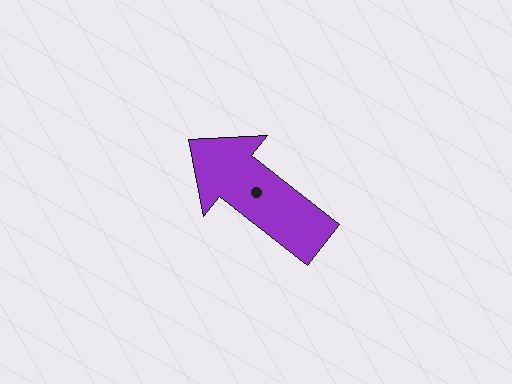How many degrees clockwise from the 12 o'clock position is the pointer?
Approximately 308 degrees.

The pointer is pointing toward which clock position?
Roughly 10 o'clock.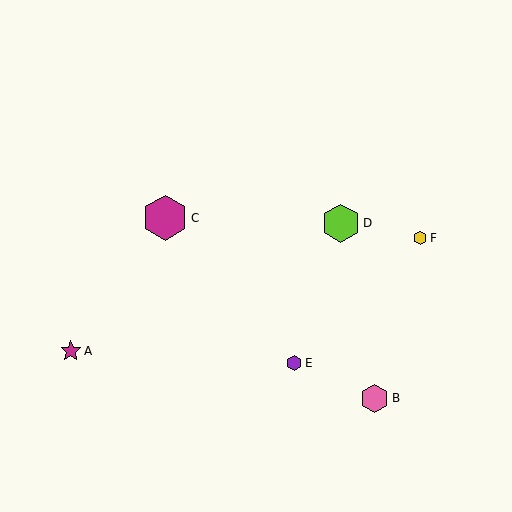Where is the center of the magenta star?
The center of the magenta star is at (71, 351).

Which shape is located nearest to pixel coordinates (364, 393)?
The pink hexagon (labeled B) at (375, 398) is nearest to that location.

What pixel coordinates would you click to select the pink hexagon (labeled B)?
Click at (375, 398) to select the pink hexagon B.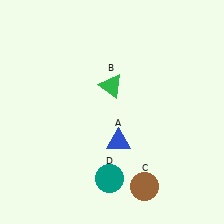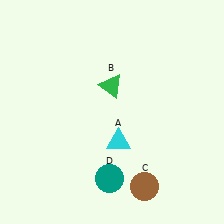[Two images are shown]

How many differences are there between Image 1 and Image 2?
There is 1 difference between the two images.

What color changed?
The triangle (A) changed from blue in Image 1 to cyan in Image 2.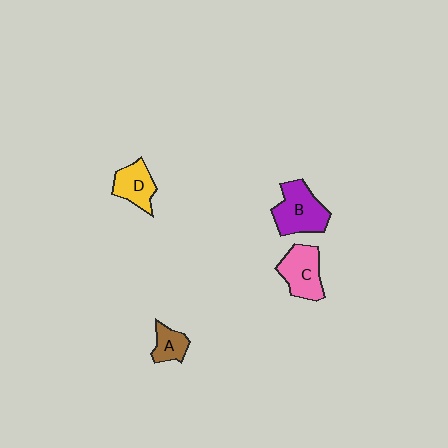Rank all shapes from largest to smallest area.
From largest to smallest: B (purple), C (pink), D (yellow), A (brown).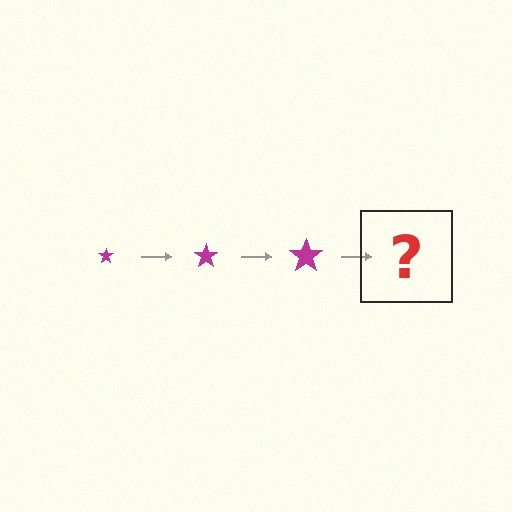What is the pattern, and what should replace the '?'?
The pattern is that the star gets progressively larger each step. The '?' should be a magenta star, larger than the previous one.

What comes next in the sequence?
The next element should be a magenta star, larger than the previous one.